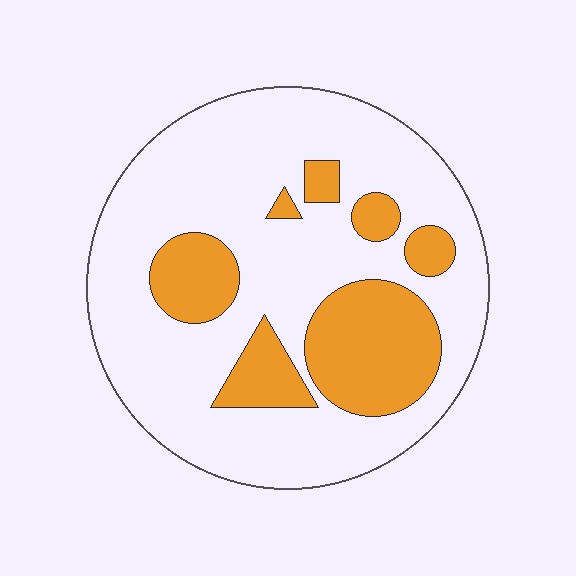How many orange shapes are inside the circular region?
7.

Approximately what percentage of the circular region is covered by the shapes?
Approximately 25%.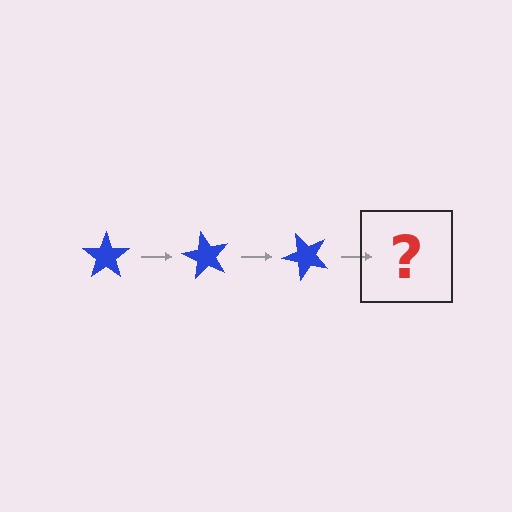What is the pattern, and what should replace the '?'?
The pattern is that the star rotates 60 degrees each step. The '?' should be a blue star rotated 180 degrees.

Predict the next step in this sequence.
The next step is a blue star rotated 180 degrees.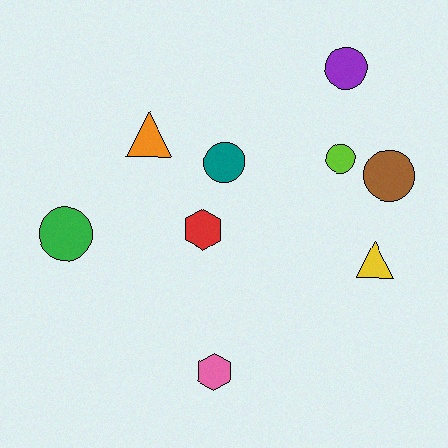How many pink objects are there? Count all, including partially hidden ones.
There is 1 pink object.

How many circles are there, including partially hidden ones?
There are 5 circles.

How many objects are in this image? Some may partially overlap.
There are 9 objects.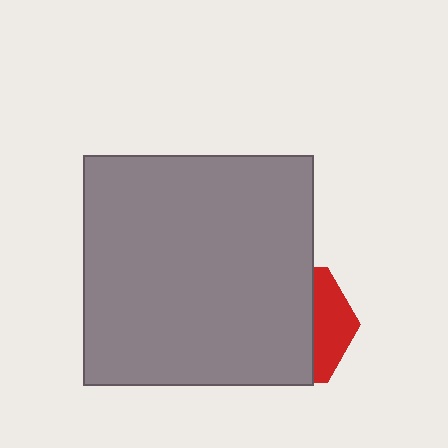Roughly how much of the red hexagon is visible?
A small part of it is visible (roughly 31%).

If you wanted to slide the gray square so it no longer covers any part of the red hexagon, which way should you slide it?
Slide it left — that is the most direct way to separate the two shapes.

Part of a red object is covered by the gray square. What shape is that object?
It is a hexagon.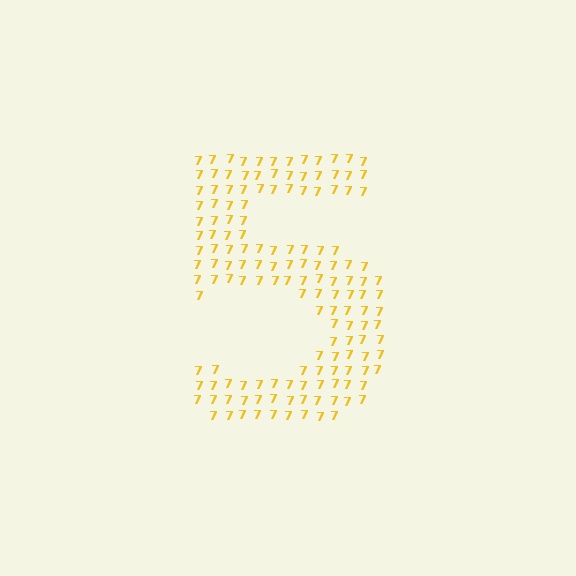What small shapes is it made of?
It is made of small digit 7's.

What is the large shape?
The large shape is the digit 5.